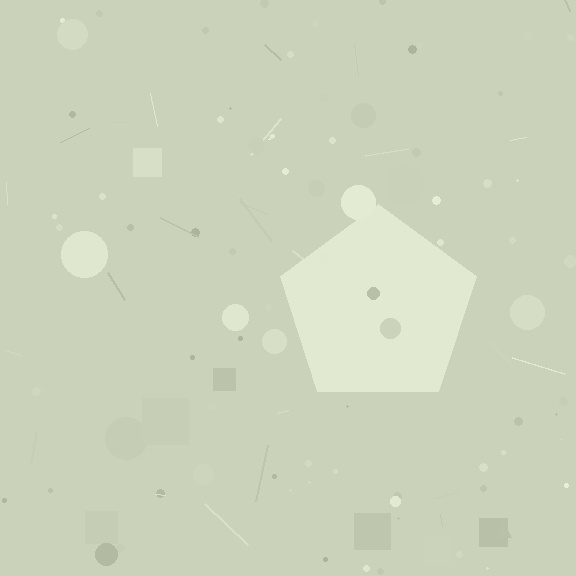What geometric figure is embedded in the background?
A pentagon is embedded in the background.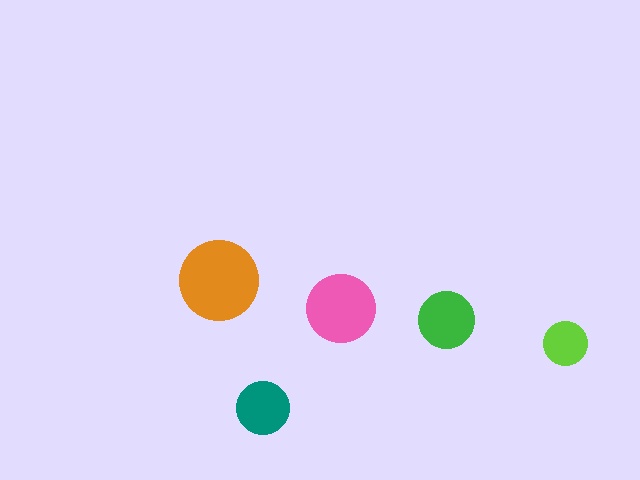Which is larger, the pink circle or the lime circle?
The pink one.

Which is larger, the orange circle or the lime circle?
The orange one.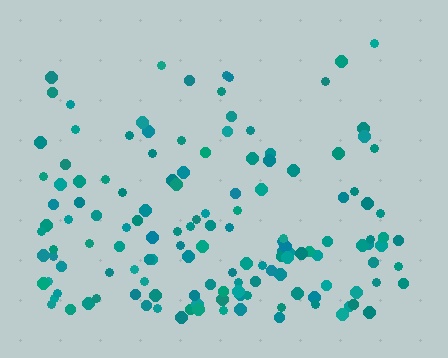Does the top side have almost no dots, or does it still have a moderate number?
Still a moderate number, just noticeably fewer than the bottom.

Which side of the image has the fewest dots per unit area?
The top.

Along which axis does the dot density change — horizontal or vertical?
Vertical.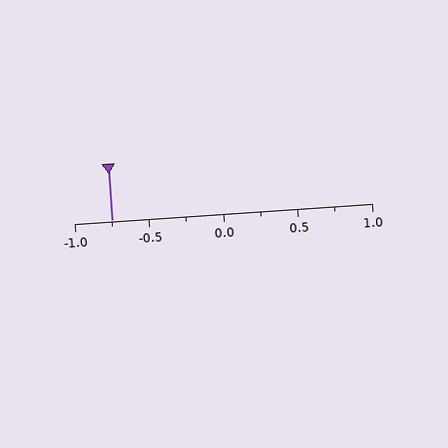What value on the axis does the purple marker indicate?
The marker indicates approximately -0.75.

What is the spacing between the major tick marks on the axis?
The major ticks are spaced 0.5 apart.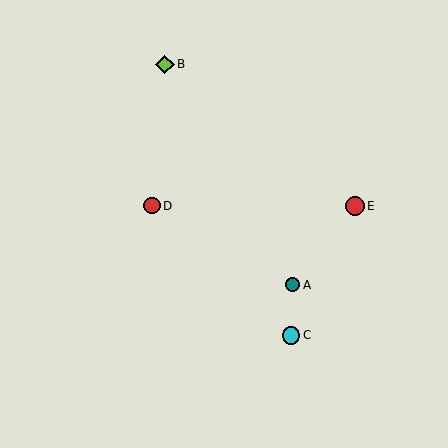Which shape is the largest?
The red circle (labeled E) is the largest.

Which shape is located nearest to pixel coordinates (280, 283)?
The teal circle (labeled A) at (293, 285) is nearest to that location.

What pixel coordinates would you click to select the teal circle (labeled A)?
Click at (293, 285) to select the teal circle A.